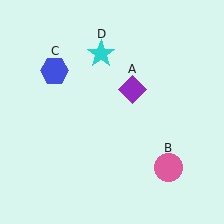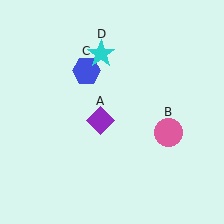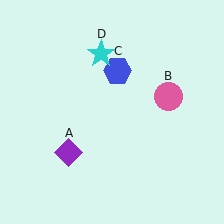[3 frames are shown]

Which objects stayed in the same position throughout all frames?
Cyan star (object D) remained stationary.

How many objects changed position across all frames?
3 objects changed position: purple diamond (object A), pink circle (object B), blue hexagon (object C).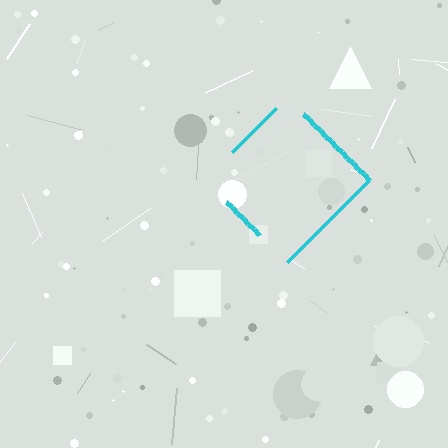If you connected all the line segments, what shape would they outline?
They would outline a diamond.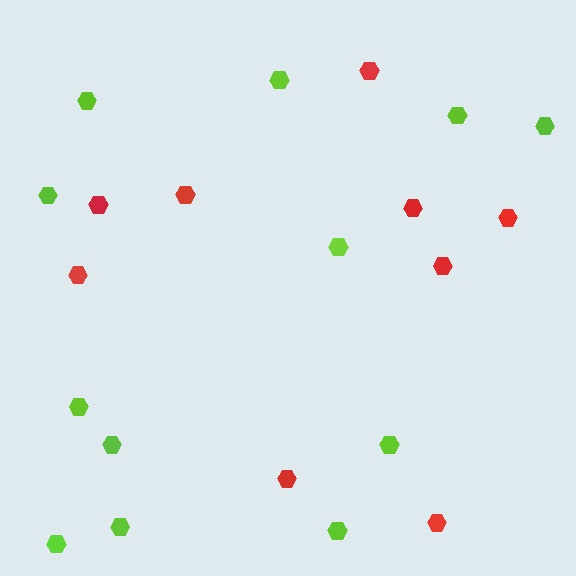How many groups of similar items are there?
There are 2 groups: one group of red hexagons (9) and one group of lime hexagons (12).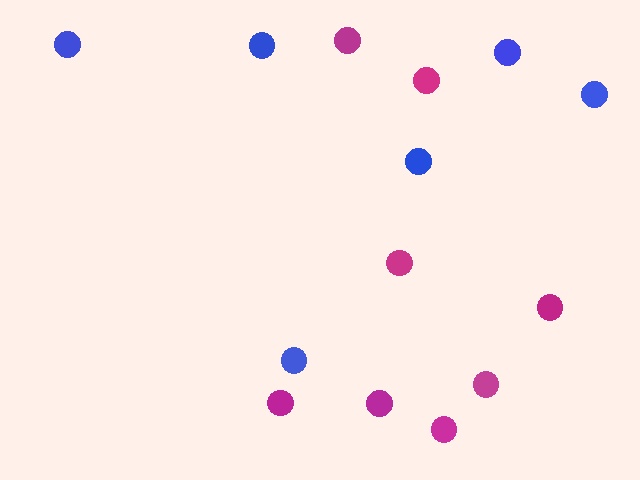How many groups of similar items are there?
There are 2 groups: one group of magenta circles (8) and one group of blue circles (6).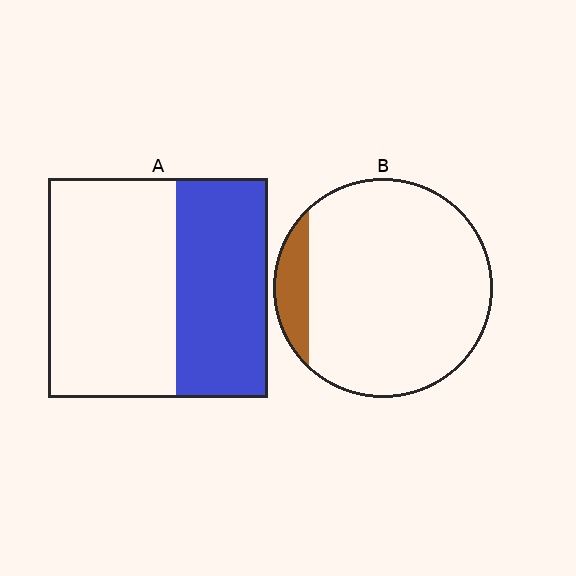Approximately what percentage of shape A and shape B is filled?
A is approximately 40% and B is approximately 10%.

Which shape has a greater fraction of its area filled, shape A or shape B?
Shape A.